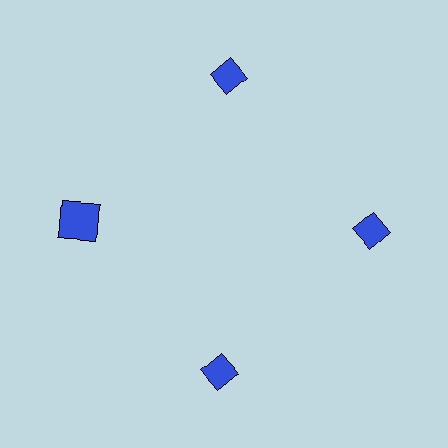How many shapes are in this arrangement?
There are 4 shapes arranged in a ring pattern.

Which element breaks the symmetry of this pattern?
The blue square at roughly the 9 o'clock position breaks the symmetry. All other shapes are blue diamonds.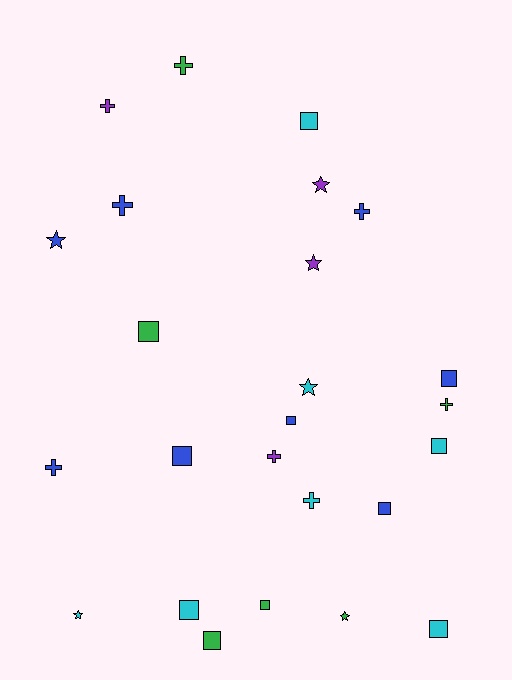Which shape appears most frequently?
Square, with 11 objects.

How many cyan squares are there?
There are 4 cyan squares.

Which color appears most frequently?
Blue, with 8 objects.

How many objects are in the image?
There are 25 objects.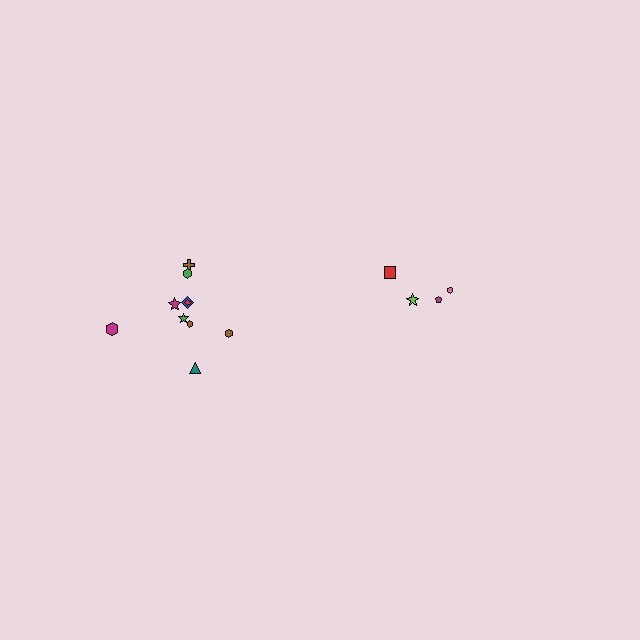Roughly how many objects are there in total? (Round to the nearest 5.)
Roughly 15 objects in total.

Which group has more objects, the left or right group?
The left group.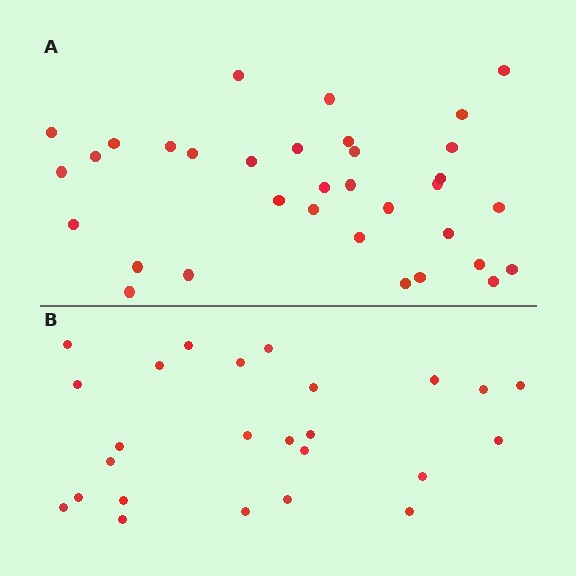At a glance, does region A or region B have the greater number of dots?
Region A (the top region) has more dots.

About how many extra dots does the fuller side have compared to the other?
Region A has roughly 8 or so more dots than region B.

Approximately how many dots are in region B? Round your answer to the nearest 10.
About 20 dots. (The exact count is 25, which rounds to 20.)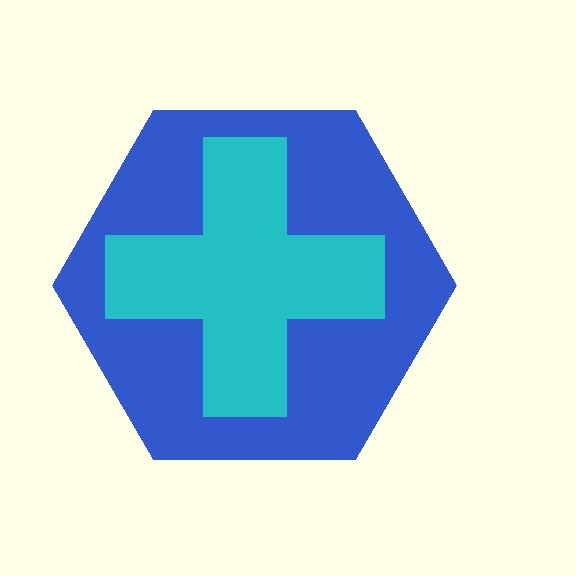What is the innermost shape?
The cyan cross.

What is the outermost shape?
The blue hexagon.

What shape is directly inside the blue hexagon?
The cyan cross.